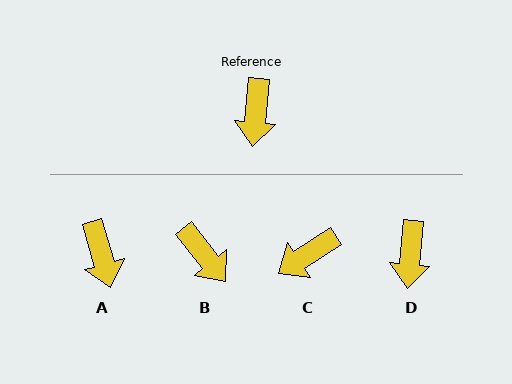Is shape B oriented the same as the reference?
No, it is off by about 44 degrees.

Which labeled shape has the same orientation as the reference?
D.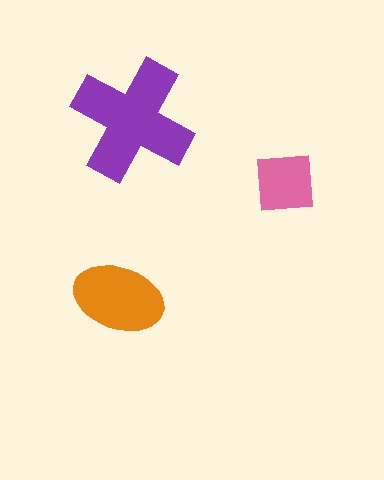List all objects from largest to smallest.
The purple cross, the orange ellipse, the pink square.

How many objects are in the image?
There are 3 objects in the image.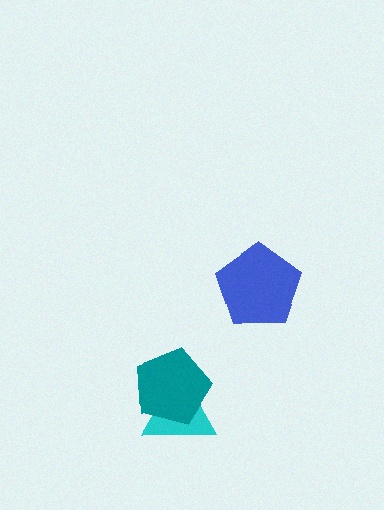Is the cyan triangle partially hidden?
Yes, it is partially covered by another shape.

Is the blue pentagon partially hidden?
No, no other shape covers it.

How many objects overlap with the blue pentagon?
0 objects overlap with the blue pentagon.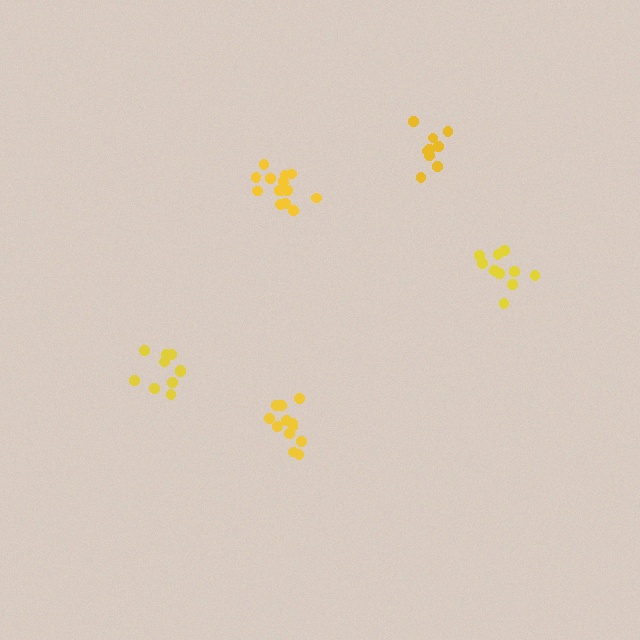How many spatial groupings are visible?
There are 5 spatial groupings.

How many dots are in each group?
Group 1: 15 dots, Group 2: 10 dots, Group 3: 9 dots, Group 4: 11 dots, Group 5: 12 dots (57 total).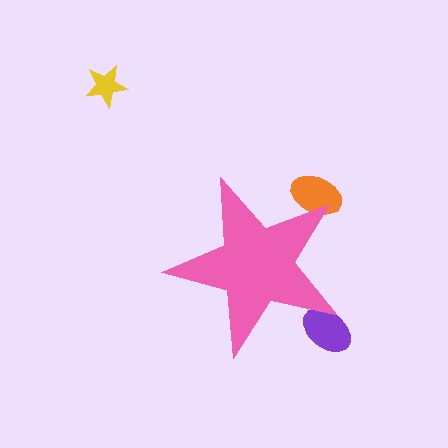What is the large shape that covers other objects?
A pink star.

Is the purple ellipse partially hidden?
Yes, the purple ellipse is partially hidden behind the pink star.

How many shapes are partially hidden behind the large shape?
2 shapes are partially hidden.